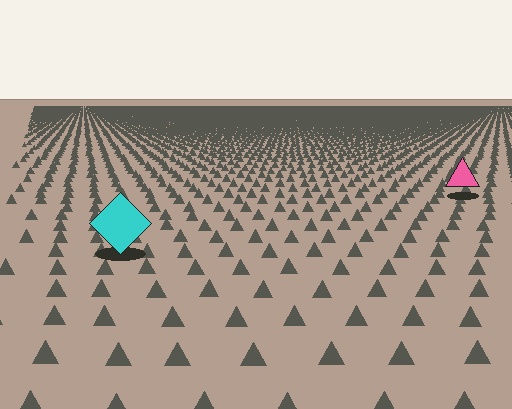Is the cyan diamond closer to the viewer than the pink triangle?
Yes. The cyan diamond is closer — you can tell from the texture gradient: the ground texture is coarser near it.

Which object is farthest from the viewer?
The pink triangle is farthest from the viewer. It appears smaller and the ground texture around it is denser.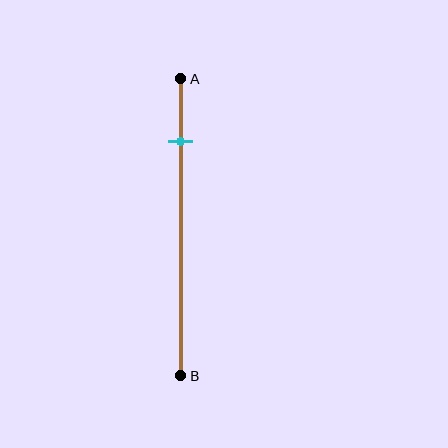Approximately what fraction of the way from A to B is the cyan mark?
The cyan mark is approximately 20% of the way from A to B.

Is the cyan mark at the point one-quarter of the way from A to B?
No, the mark is at about 20% from A, not at the 25% one-quarter point.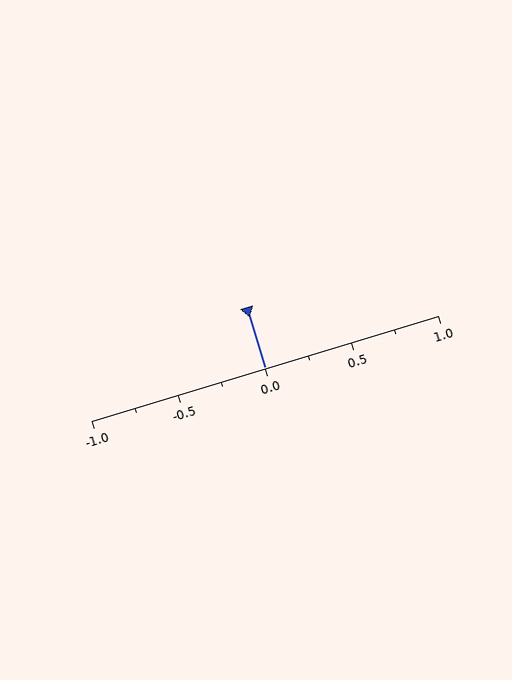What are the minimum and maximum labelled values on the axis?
The axis runs from -1.0 to 1.0.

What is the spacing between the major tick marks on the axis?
The major ticks are spaced 0.5 apart.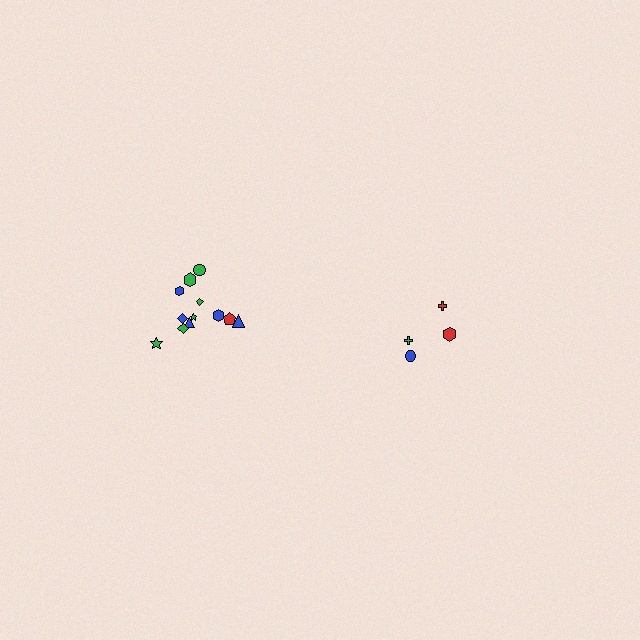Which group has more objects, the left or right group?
The left group.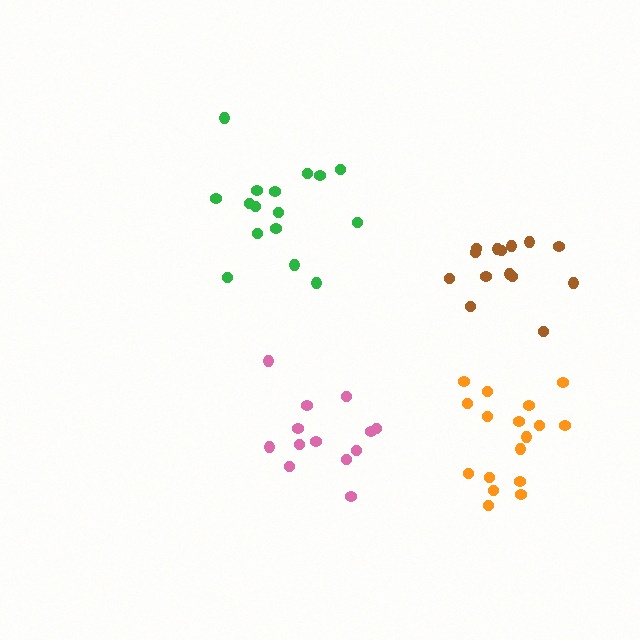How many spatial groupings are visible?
There are 4 spatial groupings.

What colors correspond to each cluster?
The clusters are colored: green, orange, pink, brown.